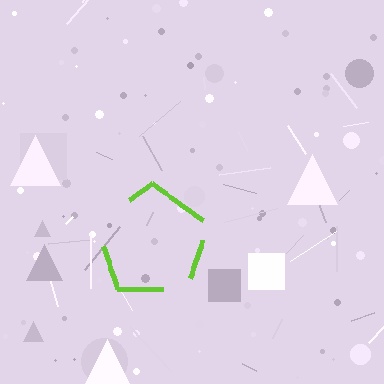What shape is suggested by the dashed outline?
The dashed outline suggests a pentagon.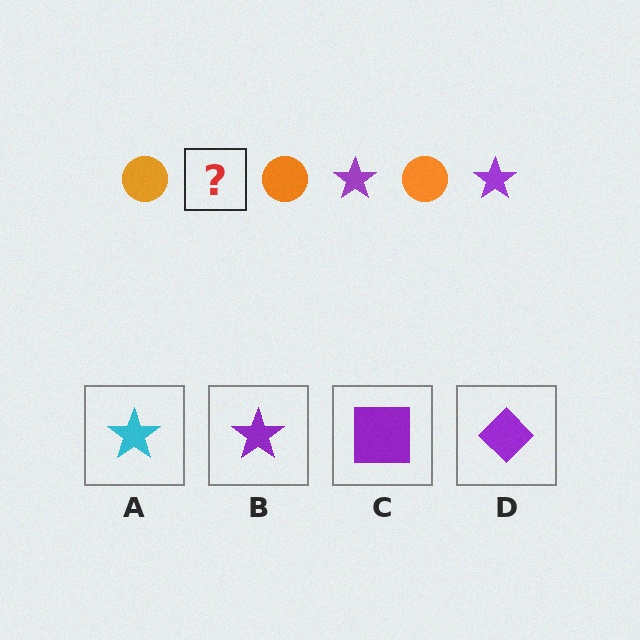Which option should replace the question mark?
Option B.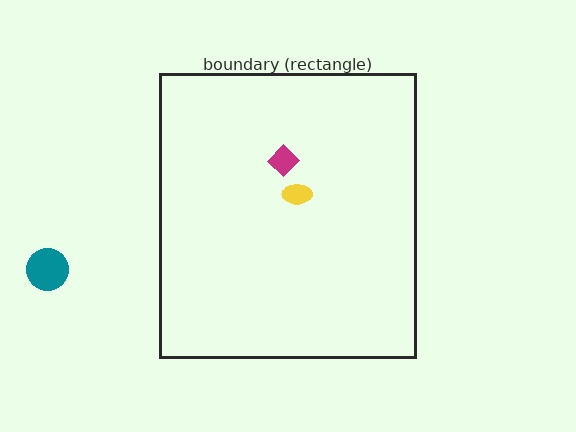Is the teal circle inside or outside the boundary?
Outside.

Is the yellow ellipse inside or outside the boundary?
Inside.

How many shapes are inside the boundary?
2 inside, 1 outside.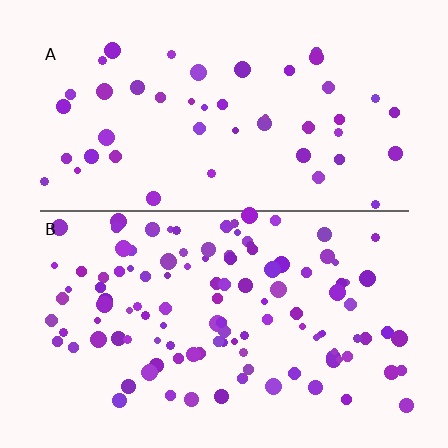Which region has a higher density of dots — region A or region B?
B (the bottom).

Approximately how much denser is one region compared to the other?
Approximately 2.5× — region B over region A.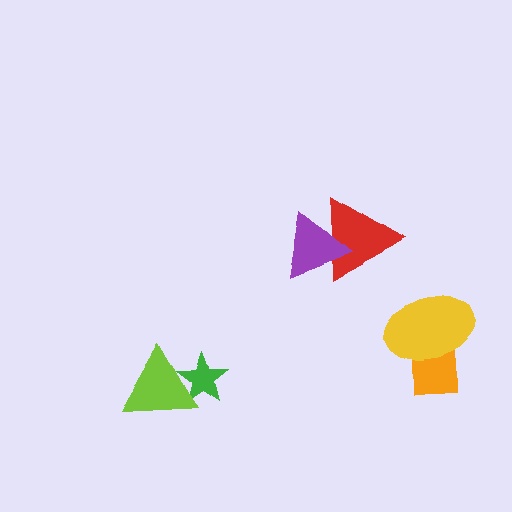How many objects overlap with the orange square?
1 object overlaps with the orange square.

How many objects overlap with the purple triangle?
1 object overlaps with the purple triangle.